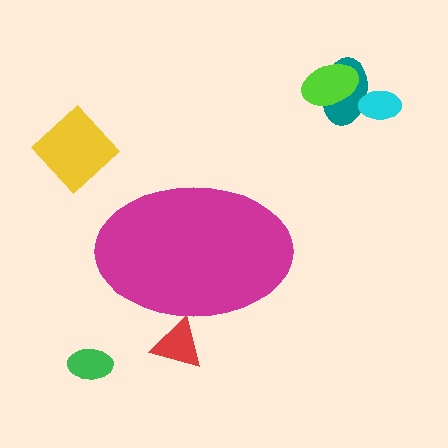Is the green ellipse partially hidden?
No, the green ellipse is fully visible.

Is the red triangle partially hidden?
Yes, the red triangle is partially hidden behind the magenta ellipse.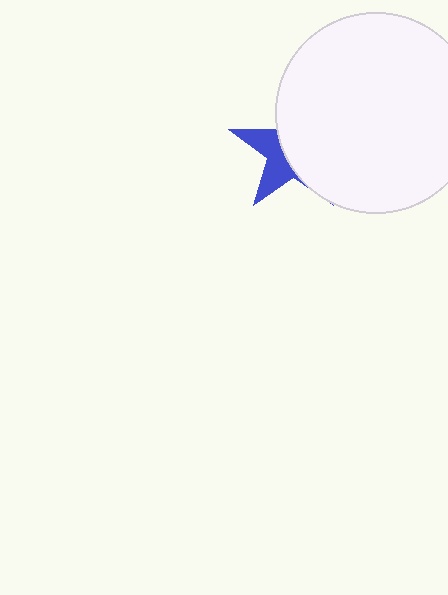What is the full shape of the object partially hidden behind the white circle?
The partially hidden object is a blue star.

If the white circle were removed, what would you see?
You would see the complete blue star.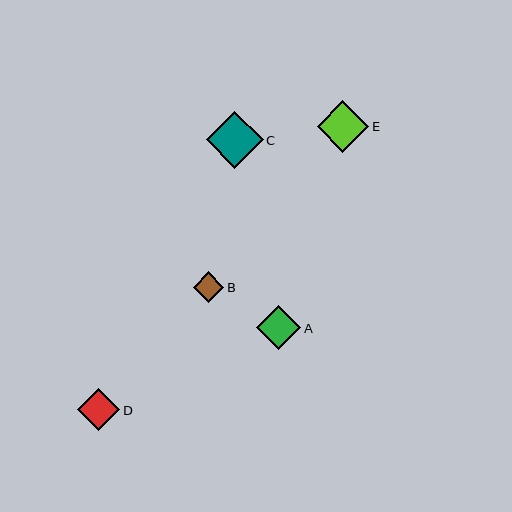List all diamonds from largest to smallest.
From largest to smallest: C, E, A, D, B.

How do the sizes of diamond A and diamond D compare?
Diamond A and diamond D are approximately the same size.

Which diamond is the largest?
Diamond C is the largest with a size of approximately 56 pixels.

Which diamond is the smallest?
Diamond B is the smallest with a size of approximately 31 pixels.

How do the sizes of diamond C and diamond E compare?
Diamond C and diamond E are approximately the same size.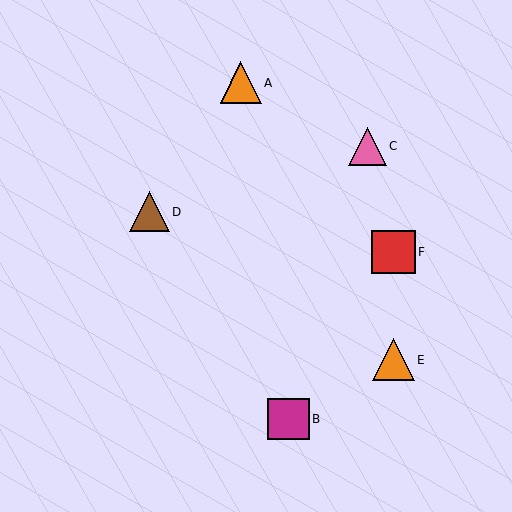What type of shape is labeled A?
Shape A is an orange triangle.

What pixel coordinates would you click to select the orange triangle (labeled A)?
Click at (241, 83) to select the orange triangle A.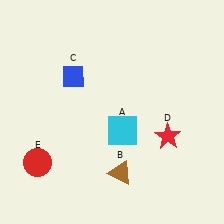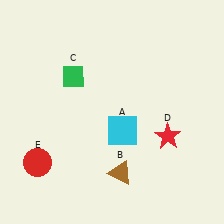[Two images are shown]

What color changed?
The diamond (C) changed from blue in Image 1 to green in Image 2.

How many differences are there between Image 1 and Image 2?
There is 1 difference between the two images.